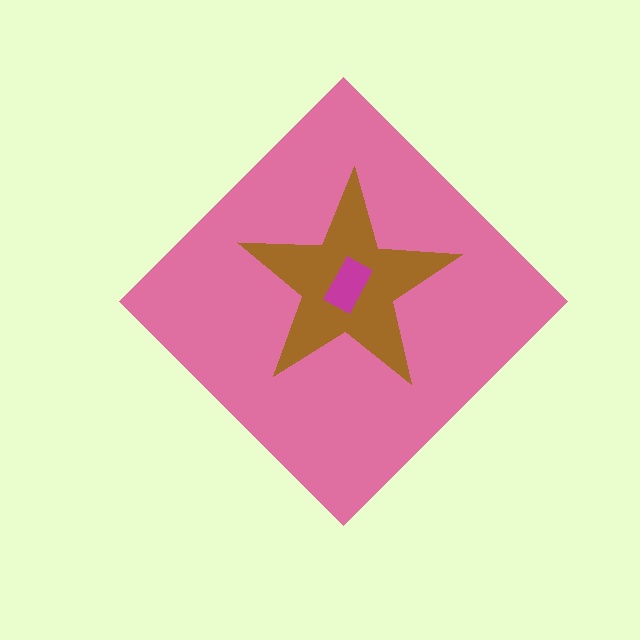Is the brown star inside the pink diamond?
Yes.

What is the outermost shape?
The pink diamond.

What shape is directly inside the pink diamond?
The brown star.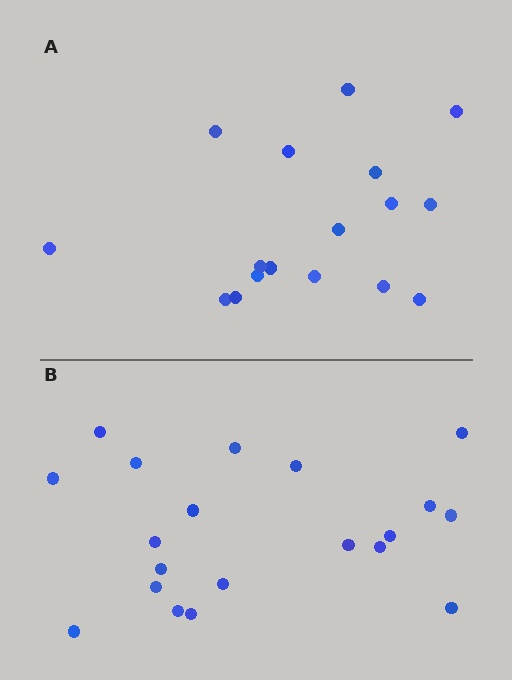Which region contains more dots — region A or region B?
Region B (the bottom region) has more dots.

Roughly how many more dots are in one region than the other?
Region B has just a few more — roughly 2 or 3 more dots than region A.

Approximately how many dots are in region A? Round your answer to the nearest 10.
About 20 dots. (The exact count is 17, which rounds to 20.)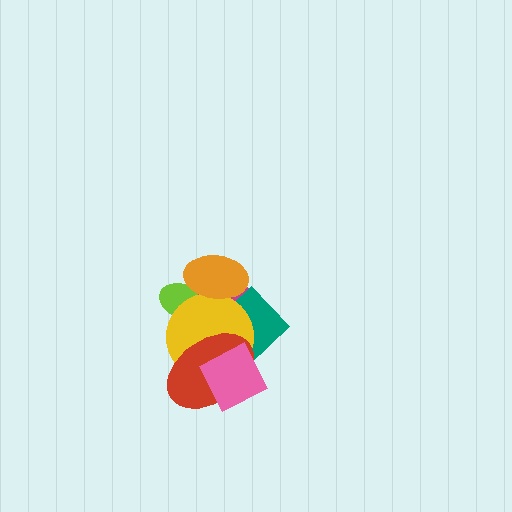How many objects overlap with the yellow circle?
6 objects overlap with the yellow circle.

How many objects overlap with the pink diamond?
3 objects overlap with the pink diamond.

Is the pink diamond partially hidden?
No, no other shape covers it.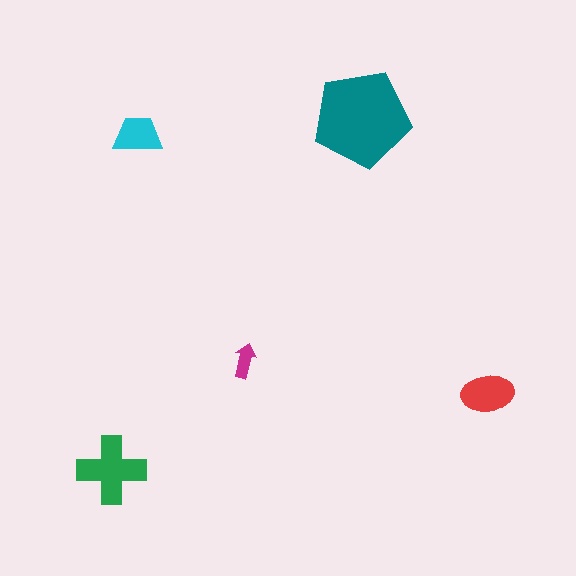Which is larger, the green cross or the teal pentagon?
The teal pentagon.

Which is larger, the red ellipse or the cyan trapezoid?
The red ellipse.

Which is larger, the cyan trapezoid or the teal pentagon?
The teal pentagon.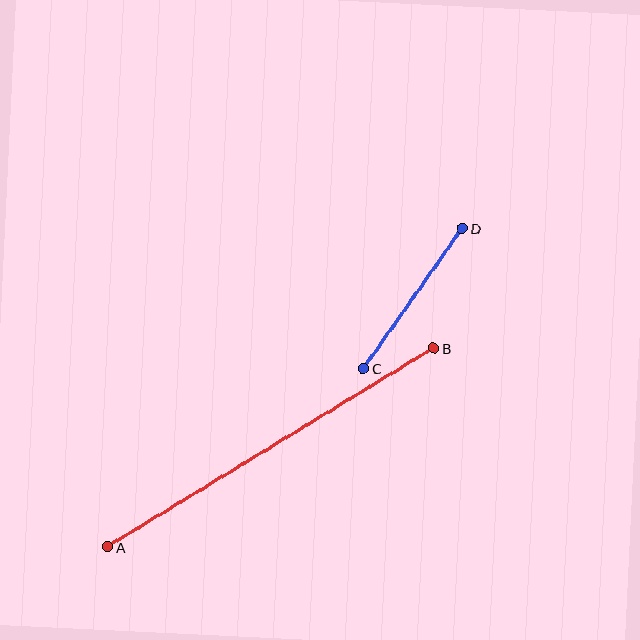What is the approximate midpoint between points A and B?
The midpoint is at approximately (271, 448) pixels.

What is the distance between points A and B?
The distance is approximately 382 pixels.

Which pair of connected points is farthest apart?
Points A and B are farthest apart.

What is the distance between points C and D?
The distance is approximately 172 pixels.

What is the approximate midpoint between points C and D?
The midpoint is at approximately (413, 298) pixels.